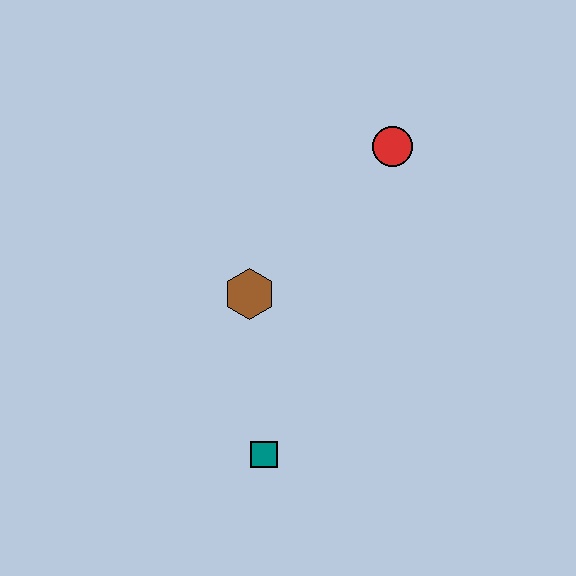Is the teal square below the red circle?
Yes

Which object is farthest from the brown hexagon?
The red circle is farthest from the brown hexagon.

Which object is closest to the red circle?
The brown hexagon is closest to the red circle.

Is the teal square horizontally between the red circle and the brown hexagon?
Yes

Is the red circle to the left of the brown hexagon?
No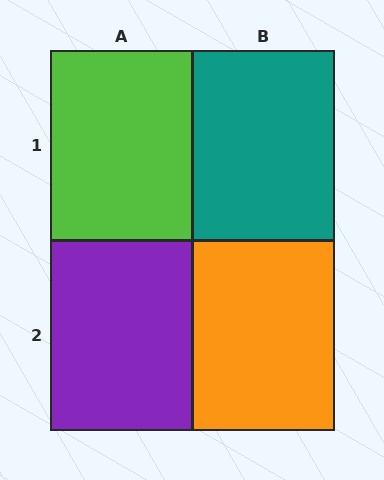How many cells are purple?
1 cell is purple.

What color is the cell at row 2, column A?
Purple.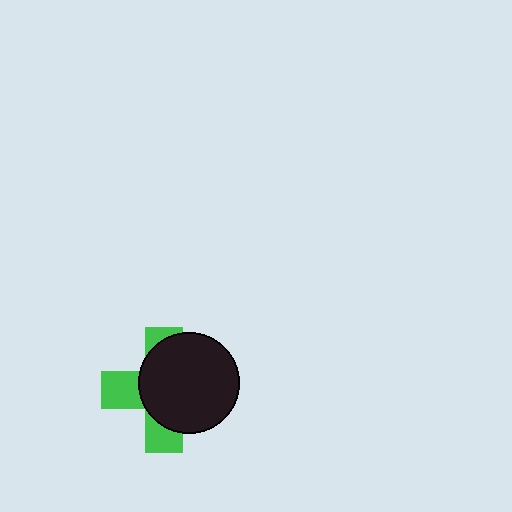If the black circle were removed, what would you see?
You would see the complete green cross.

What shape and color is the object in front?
The object in front is a black circle.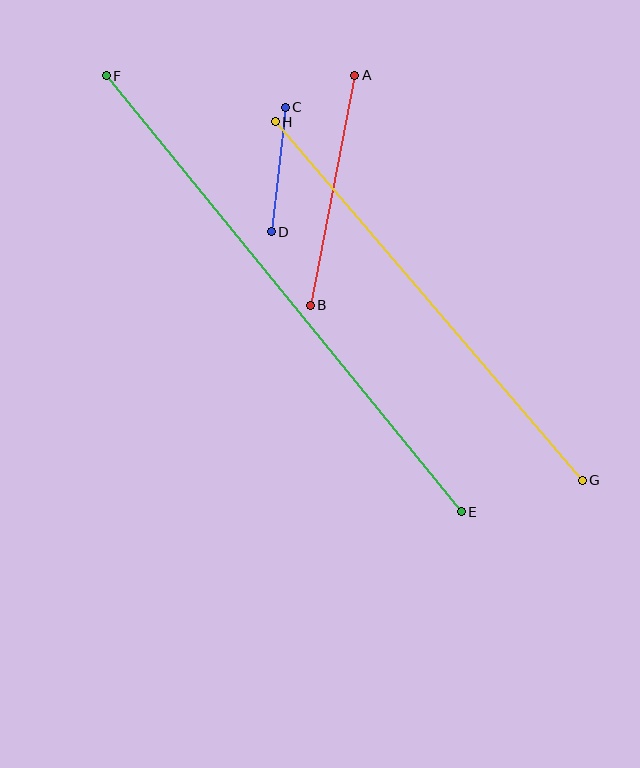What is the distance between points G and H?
The distance is approximately 472 pixels.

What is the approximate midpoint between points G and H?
The midpoint is at approximately (429, 301) pixels.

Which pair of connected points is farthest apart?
Points E and F are farthest apart.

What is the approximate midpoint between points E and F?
The midpoint is at approximately (284, 294) pixels.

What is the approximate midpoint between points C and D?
The midpoint is at approximately (278, 169) pixels.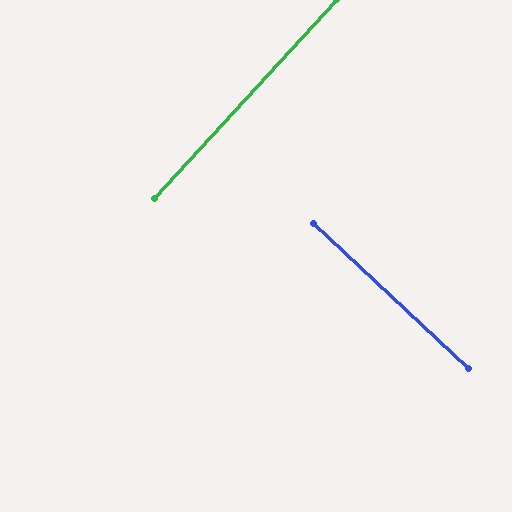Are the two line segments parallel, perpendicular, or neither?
Perpendicular — they meet at approximately 89°.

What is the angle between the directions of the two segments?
Approximately 89 degrees.